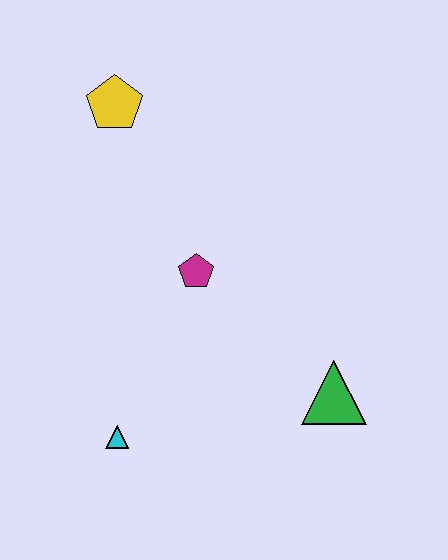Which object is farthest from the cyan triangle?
The yellow pentagon is farthest from the cyan triangle.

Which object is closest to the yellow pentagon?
The magenta pentagon is closest to the yellow pentagon.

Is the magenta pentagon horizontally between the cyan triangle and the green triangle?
Yes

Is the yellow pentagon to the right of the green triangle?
No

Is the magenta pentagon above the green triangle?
Yes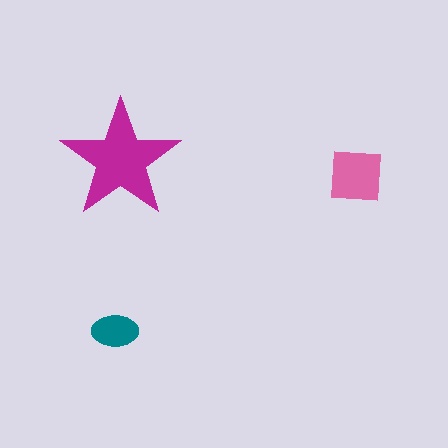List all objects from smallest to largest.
The teal ellipse, the pink square, the magenta star.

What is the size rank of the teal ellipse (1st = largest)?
3rd.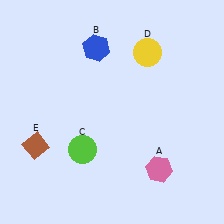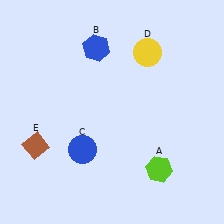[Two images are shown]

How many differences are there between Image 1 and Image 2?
There are 2 differences between the two images.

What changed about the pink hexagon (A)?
In Image 1, A is pink. In Image 2, it changed to lime.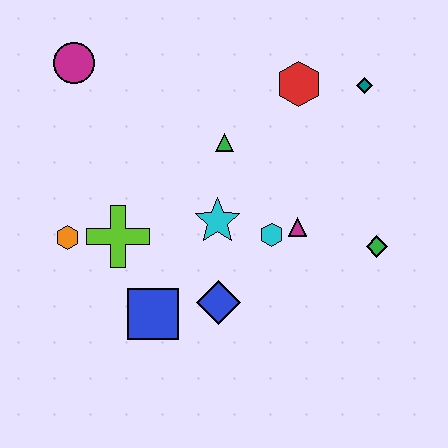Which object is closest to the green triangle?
The cyan star is closest to the green triangle.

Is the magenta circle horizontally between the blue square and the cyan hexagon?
No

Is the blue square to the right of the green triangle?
No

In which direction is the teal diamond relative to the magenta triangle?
The teal diamond is above the magenta triangle.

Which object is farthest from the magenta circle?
The green diamond is farthest from the magenta circle.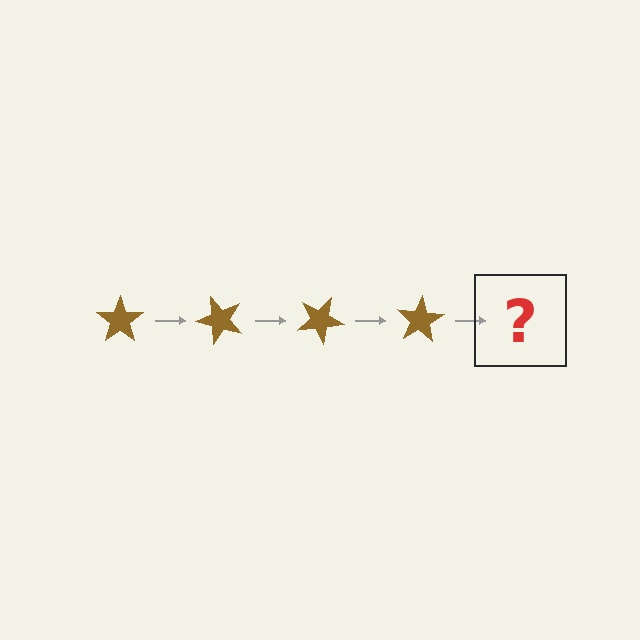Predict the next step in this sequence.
The next step is a brown star rotated 200 degrees.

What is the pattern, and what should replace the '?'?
The pattern is that the star rotates 50 degrees each step. The '?' should be a brown star rotated 200 degrees.